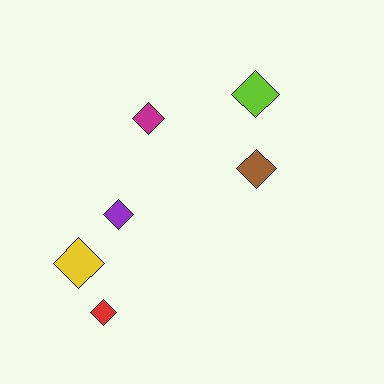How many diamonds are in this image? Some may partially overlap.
There are 6 diamonds.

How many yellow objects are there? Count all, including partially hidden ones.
There is 1 yellow object.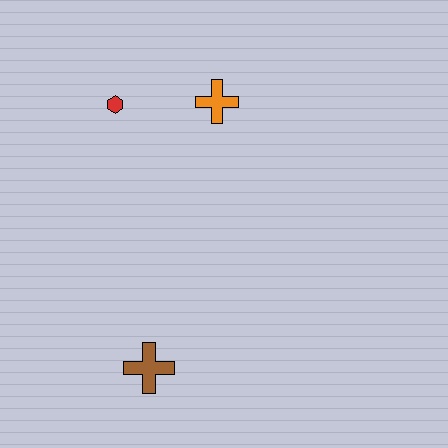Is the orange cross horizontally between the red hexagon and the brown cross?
No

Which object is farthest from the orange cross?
The brown cross is farthest from the orange cross.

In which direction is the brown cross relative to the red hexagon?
The brown cross is below the red hexagon.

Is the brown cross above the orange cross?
No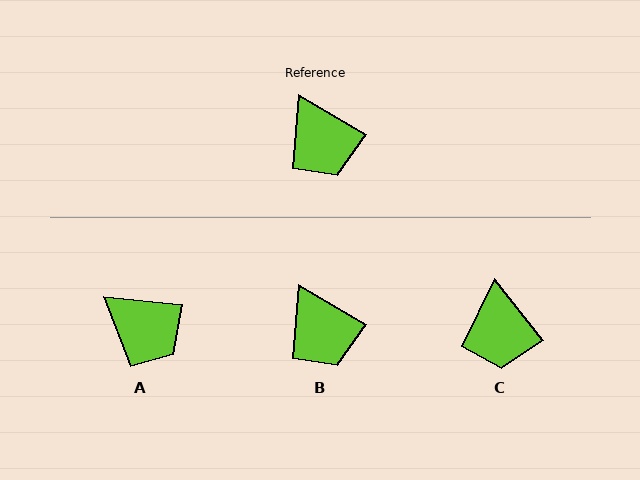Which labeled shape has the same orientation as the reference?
B.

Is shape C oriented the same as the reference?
No, it is off by about 21 degrees.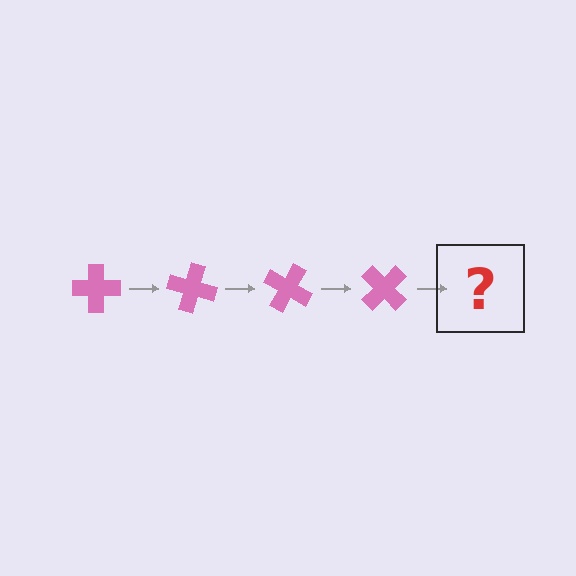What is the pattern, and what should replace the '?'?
The pattern is that the cross rotates 15 degrees each step. The '?' should be a pink cross rotated 60 degrees.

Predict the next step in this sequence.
The next step is a pink cross rotated 60 degrees.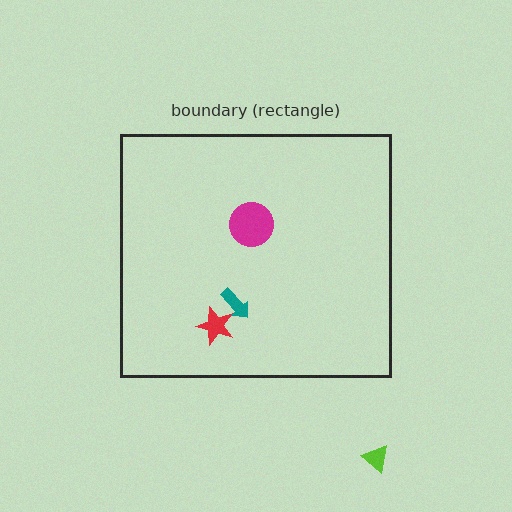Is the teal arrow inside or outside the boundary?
Inside.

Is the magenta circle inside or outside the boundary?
Inside.